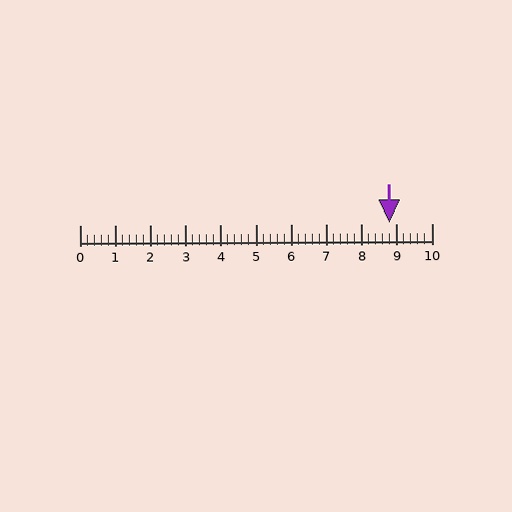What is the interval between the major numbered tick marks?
The major tick marks are spaced 1 units apart.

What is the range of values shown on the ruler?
The ruler shows values from 0 to 10.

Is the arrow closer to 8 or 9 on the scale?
The arrow is closer to 9.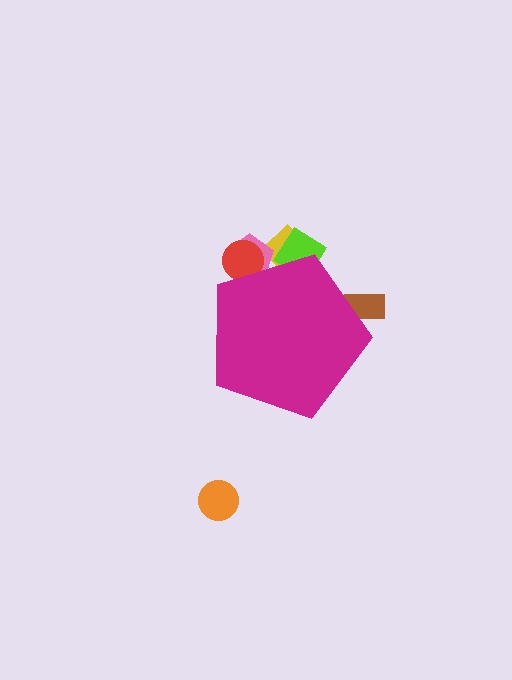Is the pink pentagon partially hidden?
Yes, the pink pentagon is partially hidden behind the magenta pentagon.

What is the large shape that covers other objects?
A magenta pentagon.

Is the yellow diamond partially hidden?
Yes, the yellow diamond is partially hidden behind the magenta pentagon.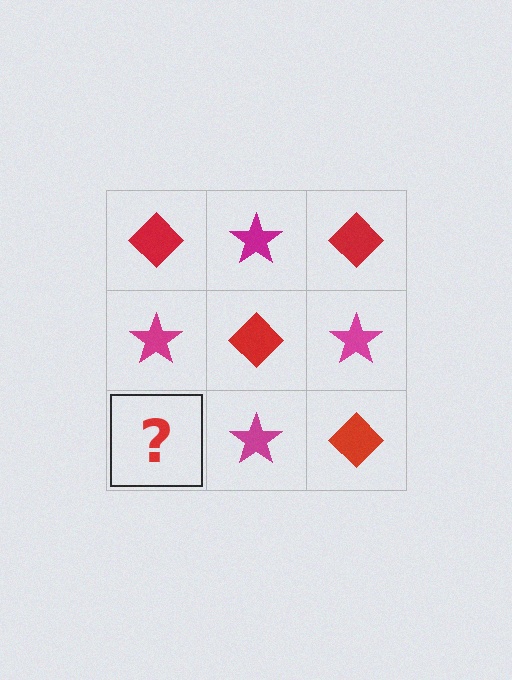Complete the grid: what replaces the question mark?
The question mark should be replaced with a red diamond.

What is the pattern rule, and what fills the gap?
The rule is that it alternates red diamond and magenta star in a checkerboard pattern. The gap should be filled with a red diamond.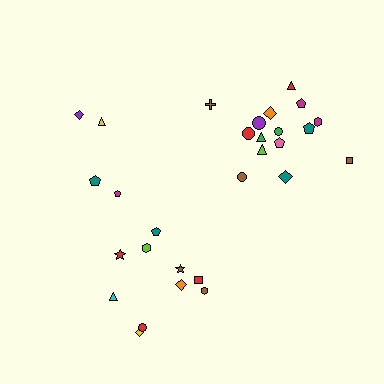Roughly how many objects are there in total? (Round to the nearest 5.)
Roughly 30 objects in total.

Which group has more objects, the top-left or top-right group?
The top-right group.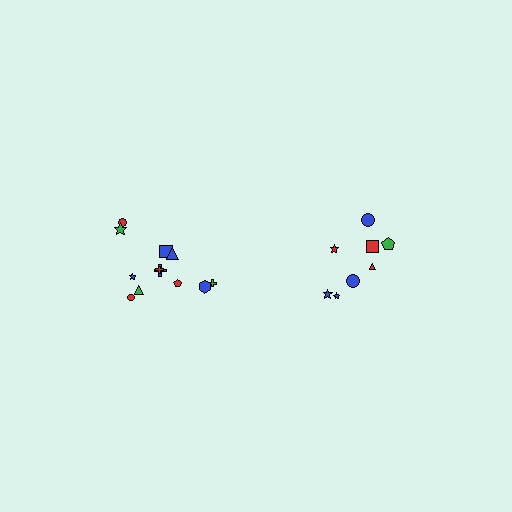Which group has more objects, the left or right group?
The left group.